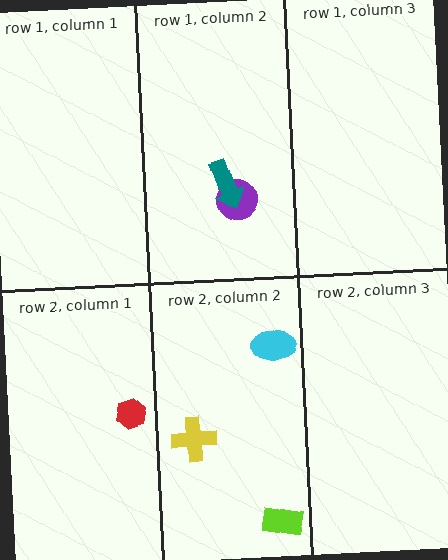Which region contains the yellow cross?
The row 2, column 2 region.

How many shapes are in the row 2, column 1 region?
1.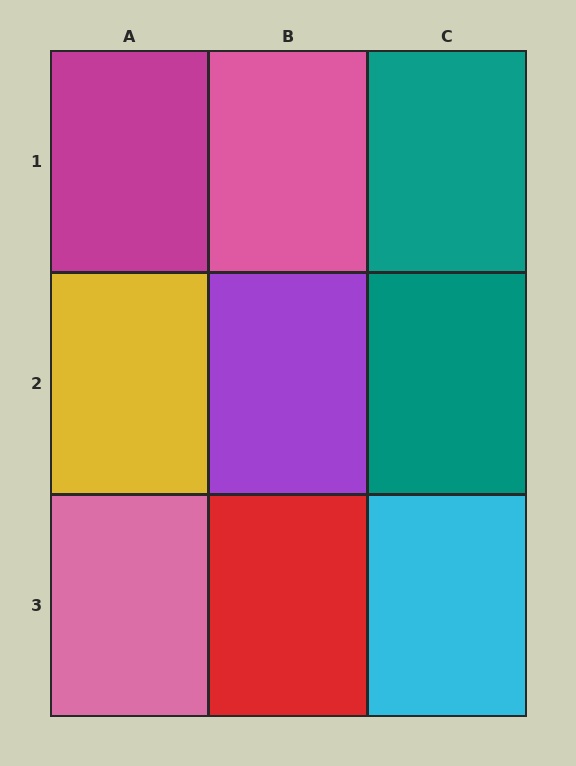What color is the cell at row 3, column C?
Cyan.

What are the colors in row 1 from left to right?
Magenta, pink, teal.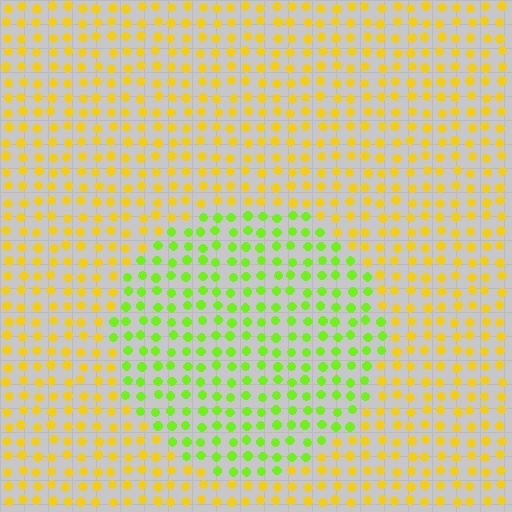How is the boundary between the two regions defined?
The boundary is defined purely by a slight shift in hue (about 46 degrees). Spacing, size, and orientation are identical on both sides.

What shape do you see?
I see a circle.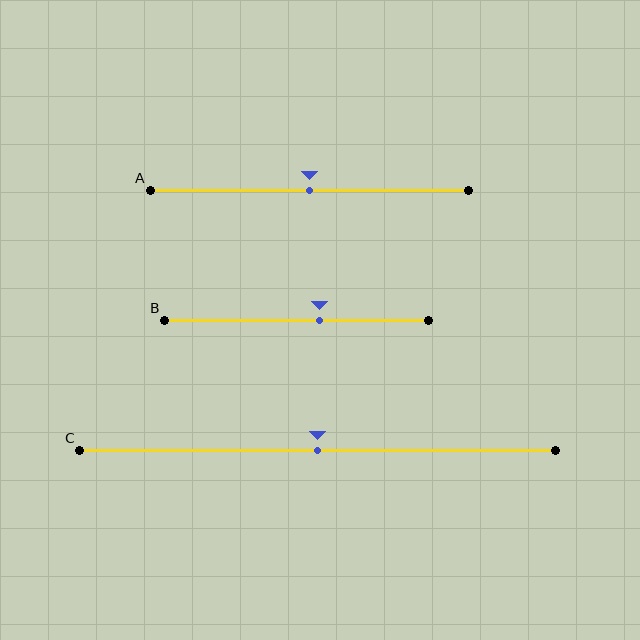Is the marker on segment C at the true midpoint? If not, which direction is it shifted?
Yes, the marker on segment C is at the true midpoint.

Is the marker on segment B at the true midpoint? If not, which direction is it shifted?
No, the marker on segment B is shifted to the right by about 9% of the segment length.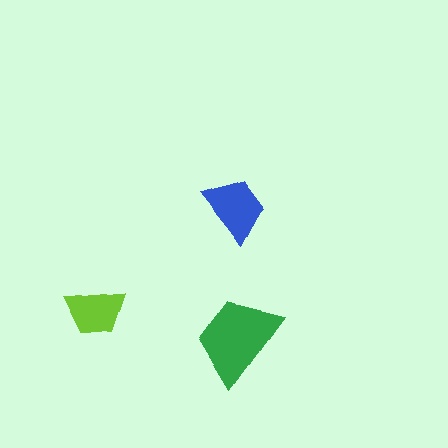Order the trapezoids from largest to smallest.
the green one, the blue one, the lime one.